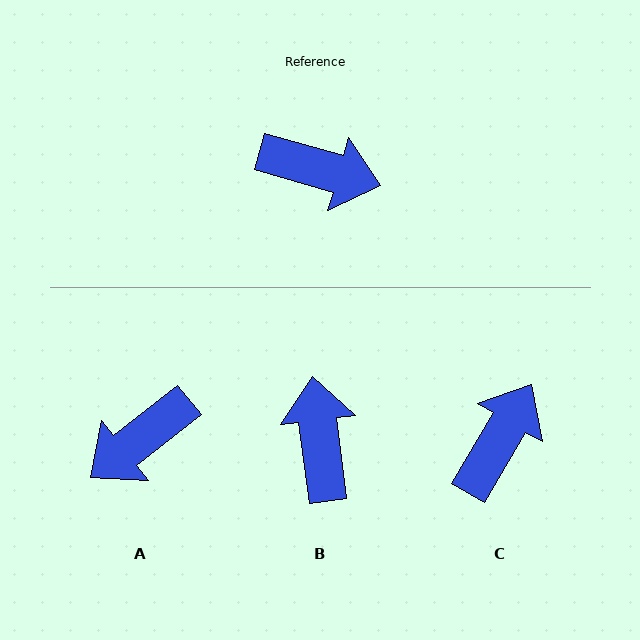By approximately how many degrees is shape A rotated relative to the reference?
Approximately 126 degrees clockwise.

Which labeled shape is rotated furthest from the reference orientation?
A, about 126 degrees away.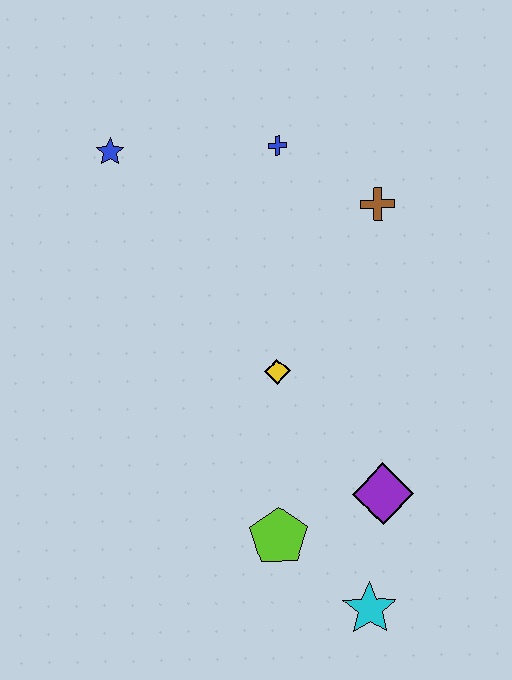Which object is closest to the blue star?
The blue cross is closest to the blue star.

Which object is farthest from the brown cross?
The cyan star is farthest from the brown cross.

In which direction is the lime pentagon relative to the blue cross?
The lime pentagon is below the blue cross.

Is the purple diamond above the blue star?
No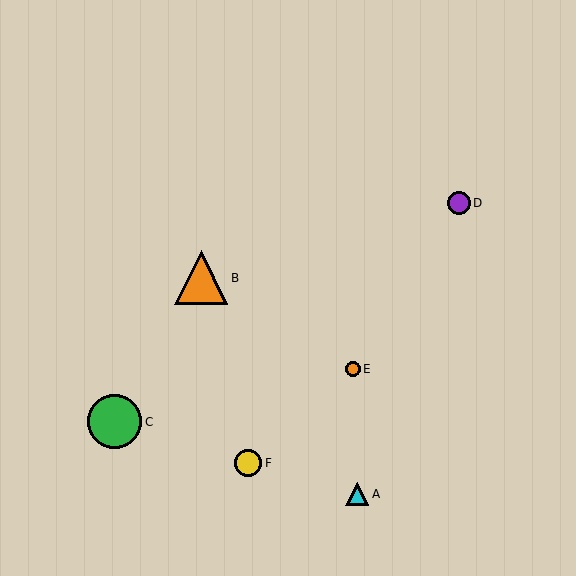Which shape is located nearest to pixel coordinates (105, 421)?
The green circle (labeled C) at (115, 422) is nearest to that location.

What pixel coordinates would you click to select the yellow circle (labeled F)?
Click at (248, 463) to select the yellow circle F.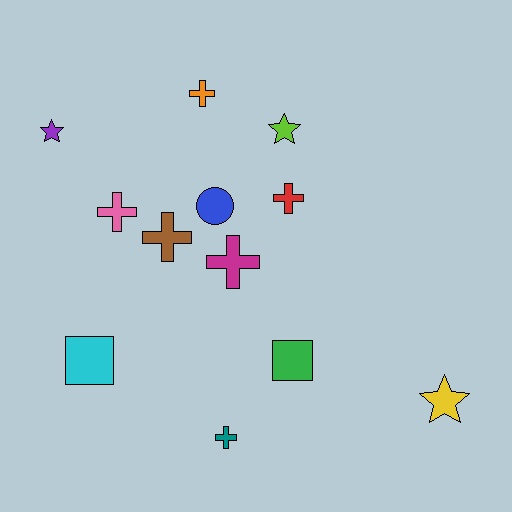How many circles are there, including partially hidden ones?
There is 1 circle.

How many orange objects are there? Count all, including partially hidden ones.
There is 1 orange object.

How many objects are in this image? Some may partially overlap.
There are 12 objects.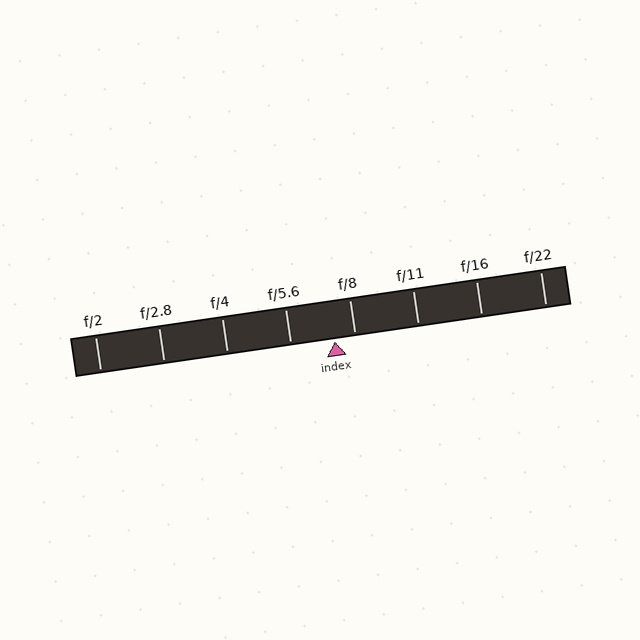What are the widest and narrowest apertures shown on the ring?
The widest aperture shown is f/2 and the narrowest is f/22.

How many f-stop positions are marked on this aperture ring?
There are 8 f-stop positions marked.